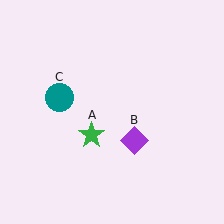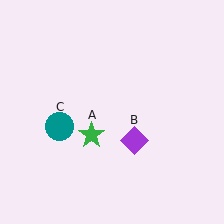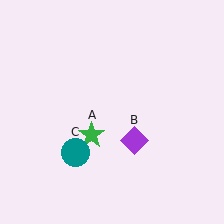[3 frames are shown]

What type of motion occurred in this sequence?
The teal circle (object C) rotated counterclockwise around the center of the scene.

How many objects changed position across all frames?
1 object changed position: teal circle (object C).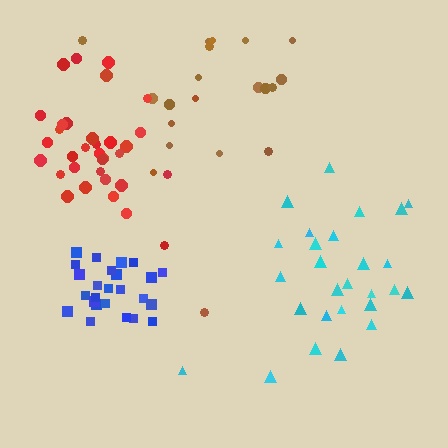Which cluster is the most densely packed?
Blue.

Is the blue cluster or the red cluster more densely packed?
Blue.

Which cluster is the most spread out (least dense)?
Brown.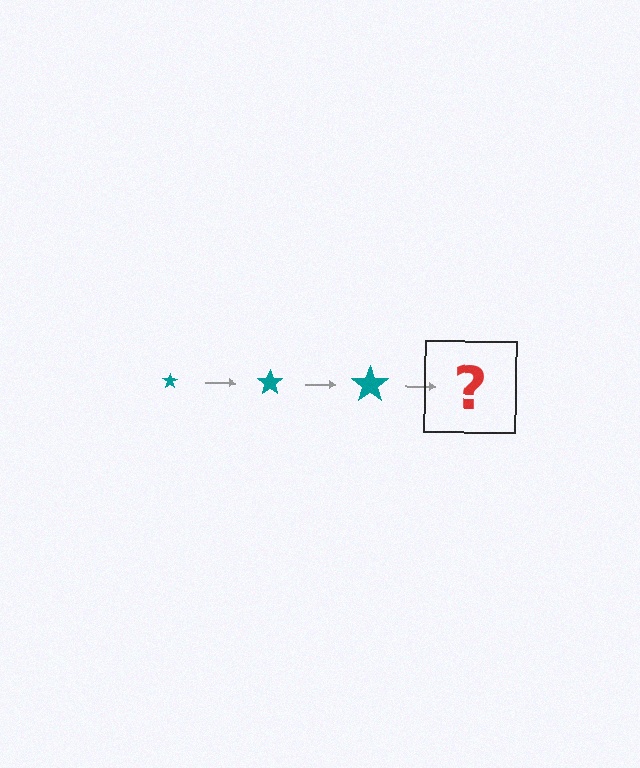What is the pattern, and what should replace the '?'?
The pattern is that the star gets progressively larger each step. The '?' should be a teal star, larger than the previous one.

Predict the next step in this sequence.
The next step is a teal star, larger than the previous one.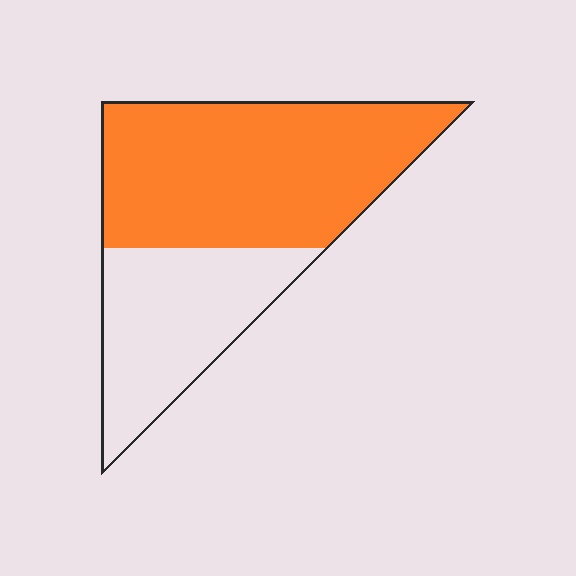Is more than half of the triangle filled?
Yes.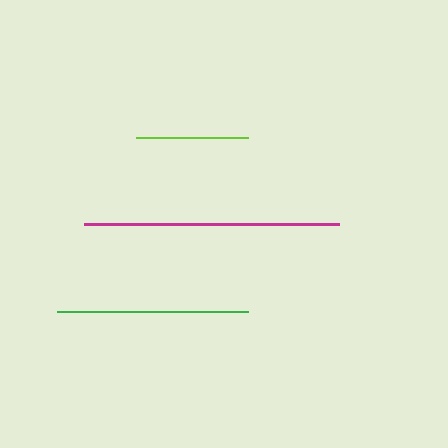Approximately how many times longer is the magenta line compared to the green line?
The magenta line is approximately 1.3 times the length of the green line.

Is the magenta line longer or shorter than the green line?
The magenta line is longer than the green line.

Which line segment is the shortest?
The lime line is the shortest at approximately 111 pixels.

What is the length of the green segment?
The green segment is approximately 191 pixels long.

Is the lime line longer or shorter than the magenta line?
The magenta line is longer than the lime line.